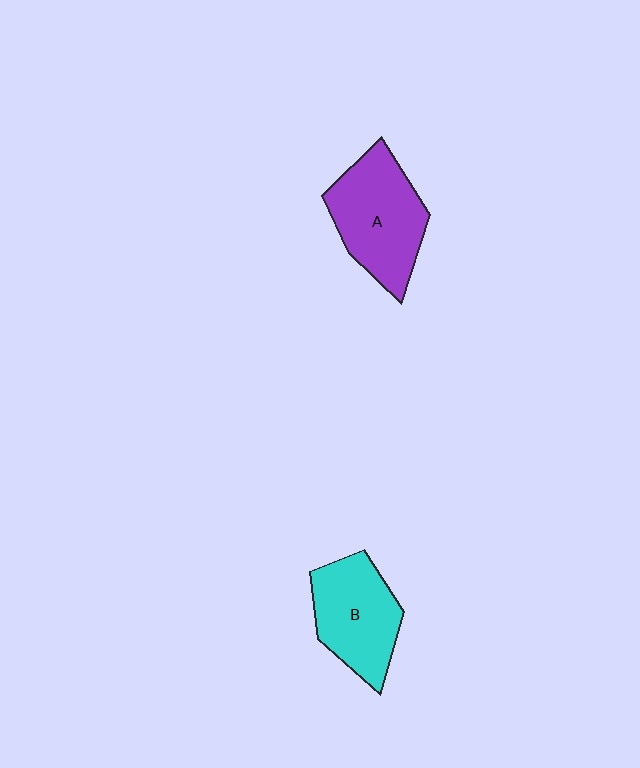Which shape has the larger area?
Shape A (purple).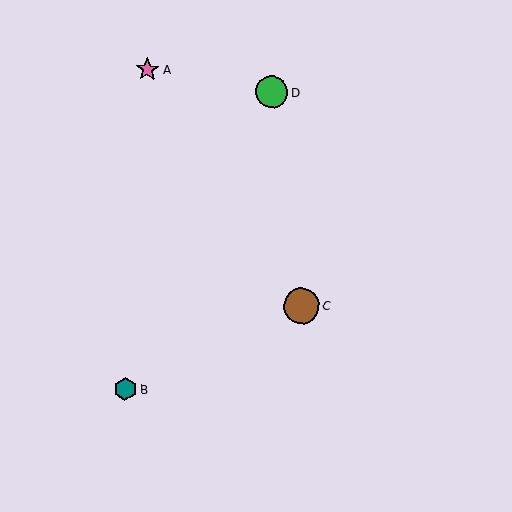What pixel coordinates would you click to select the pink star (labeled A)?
Click at (147, 70) to select the pink star A.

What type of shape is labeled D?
Shape D is a green circle.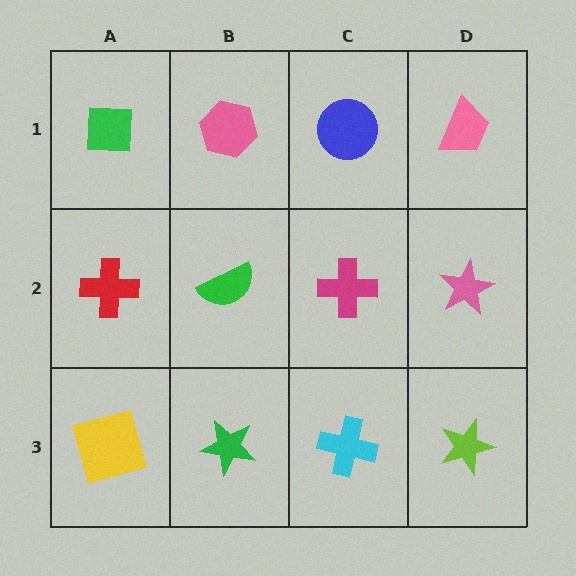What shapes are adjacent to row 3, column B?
A green semicircle (row 2, column B), a yellow square (row 3, column A), a cyan cross (row 3, column C).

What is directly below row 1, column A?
A red cross.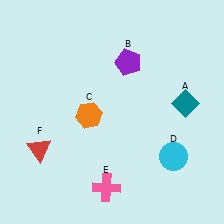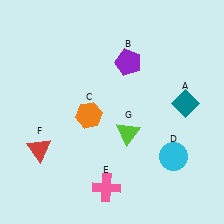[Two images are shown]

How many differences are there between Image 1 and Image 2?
There is 1 difference between the two images.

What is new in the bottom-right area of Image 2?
A lime triangle (G) was added in the bottom-right area of Image 2.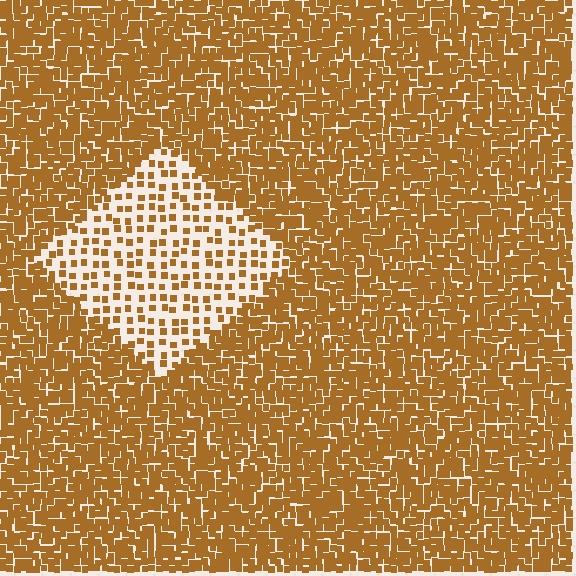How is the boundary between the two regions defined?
The boundary is defined by a change in element density (approximately 2.8x ratio). All elements are the same color, size, and shape.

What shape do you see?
I see a diamond.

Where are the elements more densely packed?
The elements are more densely packed outside the diamond boundary.